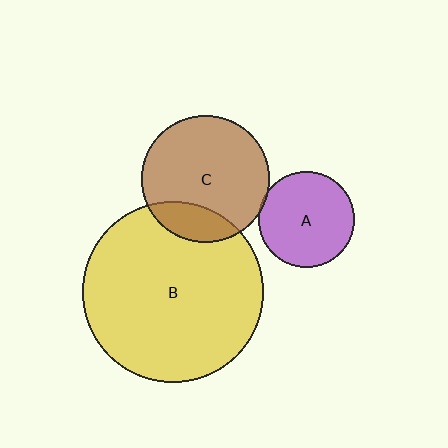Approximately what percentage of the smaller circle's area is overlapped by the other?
Approximately 20%.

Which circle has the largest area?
Circle B (yellow).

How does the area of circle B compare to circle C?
Approximately 2.0 times.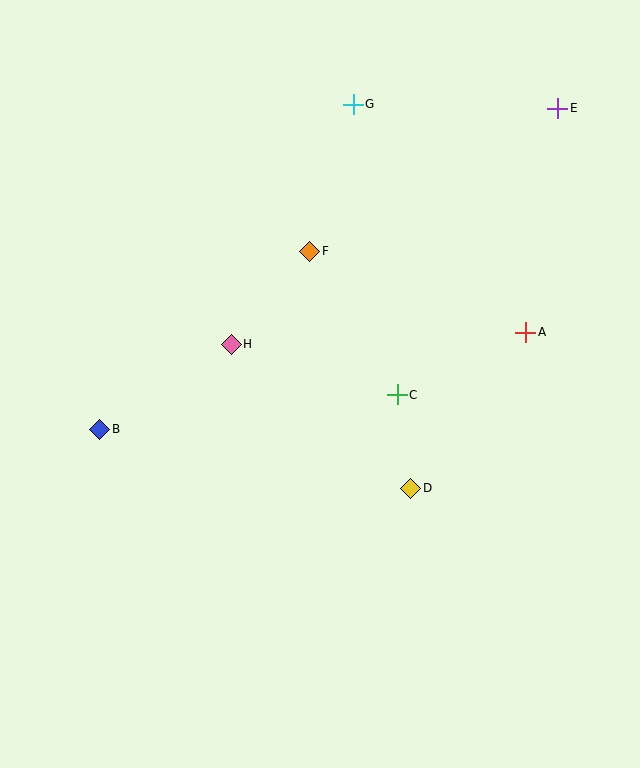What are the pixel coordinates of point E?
Point E is at (558, 108).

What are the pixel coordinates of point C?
Point C is at (397, 395).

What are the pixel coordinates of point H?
Point H is at (231, 344).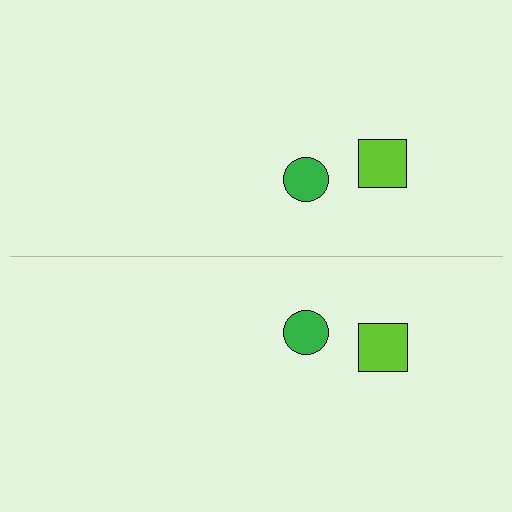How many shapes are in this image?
There are 4 shapes in this image.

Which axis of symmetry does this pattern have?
The pattern has a horizontal axis of symmetry running through the center of the image.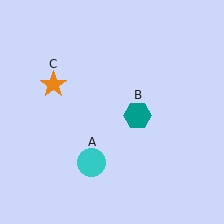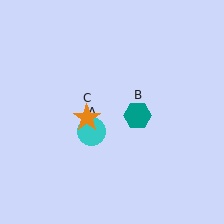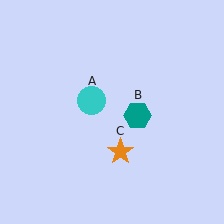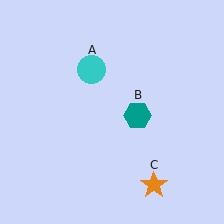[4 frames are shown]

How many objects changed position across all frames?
2 objects changed position: cyan circle (object A), orange star (object C).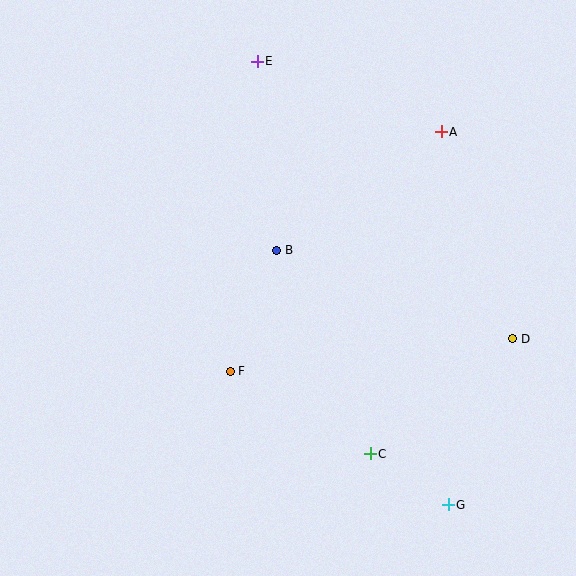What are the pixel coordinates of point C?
Point C is at (370, 454).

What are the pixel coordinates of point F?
Point F is at (230, 371).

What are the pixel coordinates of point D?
Point D is at (513, 339).